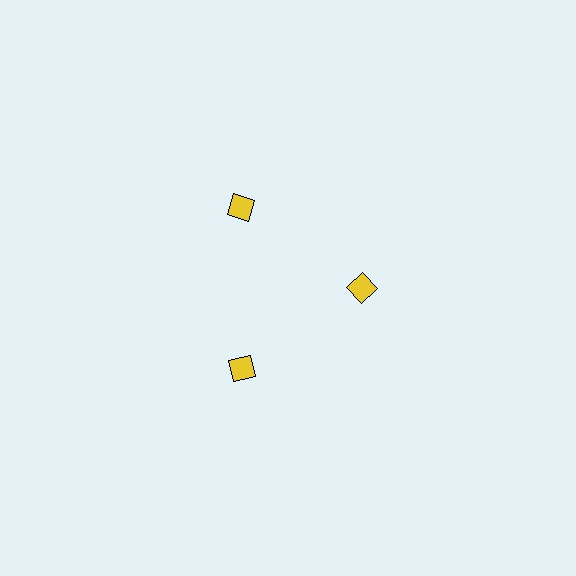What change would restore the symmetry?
The symmetry would be restored by moving it outward, back onto the ring so that all 3 squares sit at equal angles and equal distance from the center.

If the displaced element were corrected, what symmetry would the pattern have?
It would have 3-fold rotational symmetry — the pattern would map onto itself every 120 degrees.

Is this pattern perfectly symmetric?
No. The 3 yellow squares are arranged in a ring, but one element near the 3 o'clock position is pulled inward toward the center, breaking the 3-fold rotational symmetry.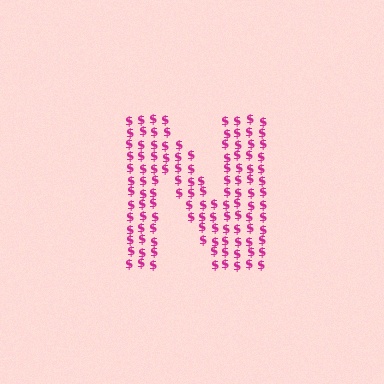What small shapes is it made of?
It is made of small dollar signs.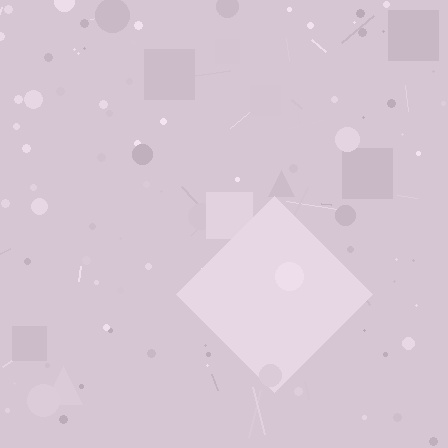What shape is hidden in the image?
A diamond is hidden in the image.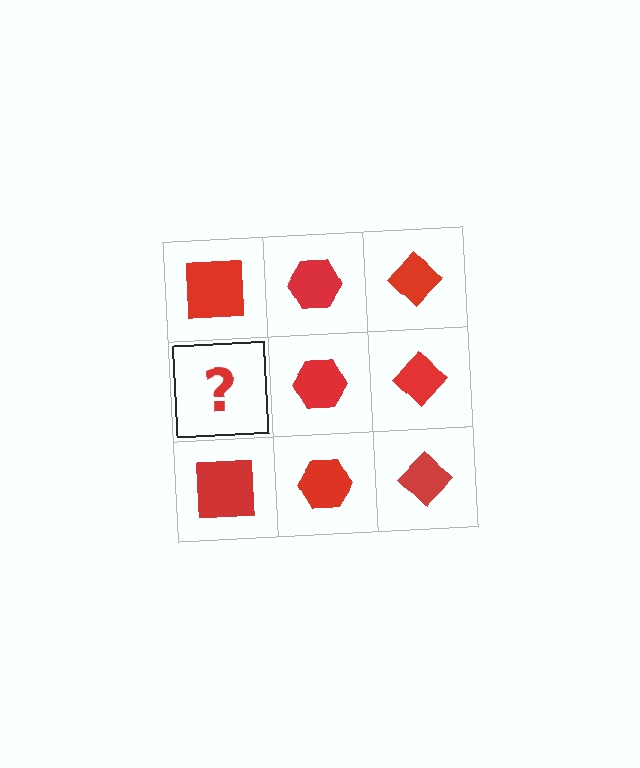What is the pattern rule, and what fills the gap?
The rule is that each column has a consistent shape. The gap should be filled with a red square.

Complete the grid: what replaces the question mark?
The question mark should be replaced with a red square.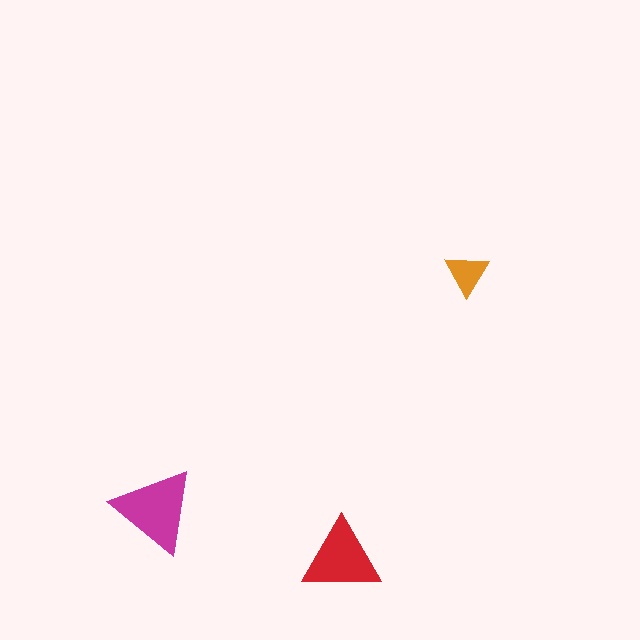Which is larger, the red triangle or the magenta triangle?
The magenta one.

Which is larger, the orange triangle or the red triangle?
The red one.